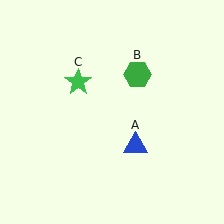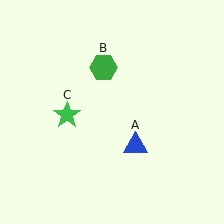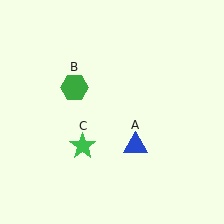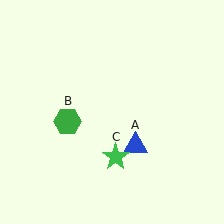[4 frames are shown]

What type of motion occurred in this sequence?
The green hexagon (object B), green star (object C) rotated counterclockwise around the center of the scene.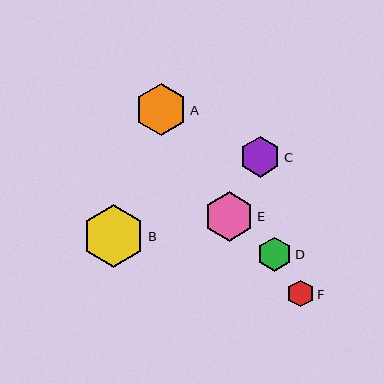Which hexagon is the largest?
Hexagon B is the largest with a size of approximately 62 pixels.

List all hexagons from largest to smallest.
From largest to smallest: B, A, E, C, D, F.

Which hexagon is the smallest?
Hexagon F is the smallest with a size of approximately 27 pixels.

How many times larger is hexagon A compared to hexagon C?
Hexagon A is approximately 1.3 times the size of hexagon C.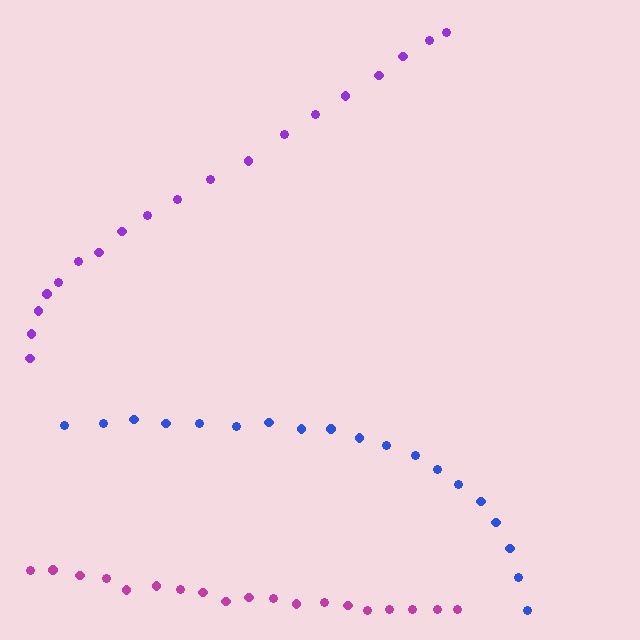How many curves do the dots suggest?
There are 3 distinct paths.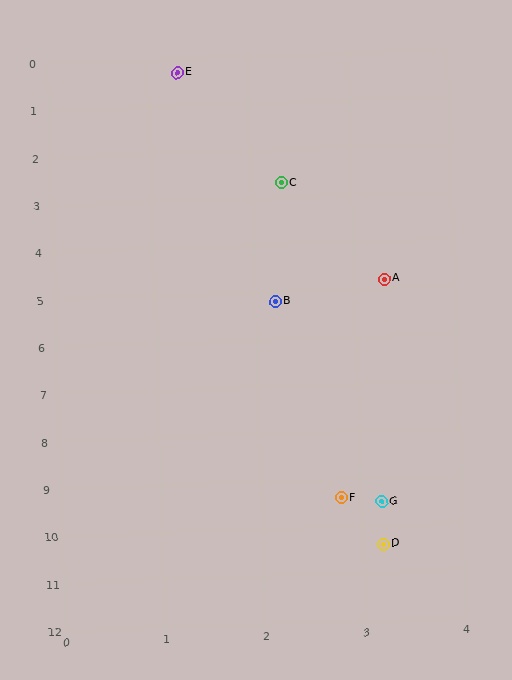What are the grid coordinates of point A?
Point A is at approximately (3.3, 4.8).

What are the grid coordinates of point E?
Point E is at approximately (1.3, 0.3).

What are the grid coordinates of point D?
Point D is at approximately (3.2, 10.4).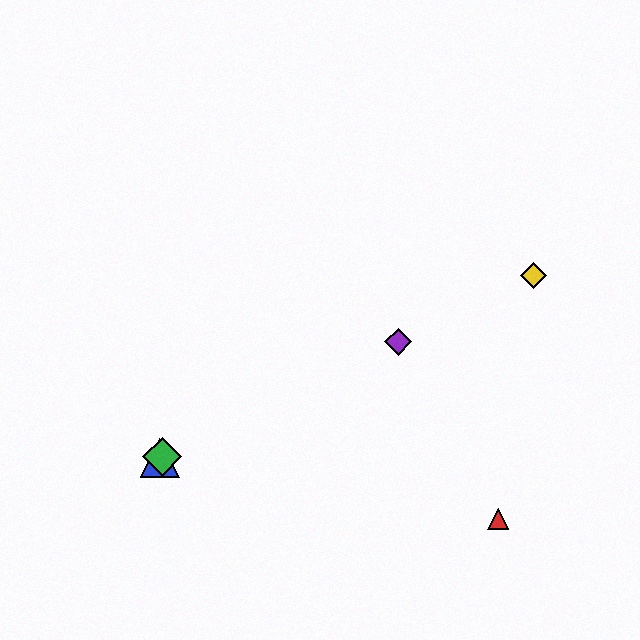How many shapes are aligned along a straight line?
4 shapes (the blue triangle, the green diamond, the yellow diamond, the purple diamond) are aligned along a straight line.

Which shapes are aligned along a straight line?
The blue triangle, the green diamond, the yellow diamond, the purple diamond are aligned along a straight line.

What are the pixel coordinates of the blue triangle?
The blue triangle is at (160, 458).